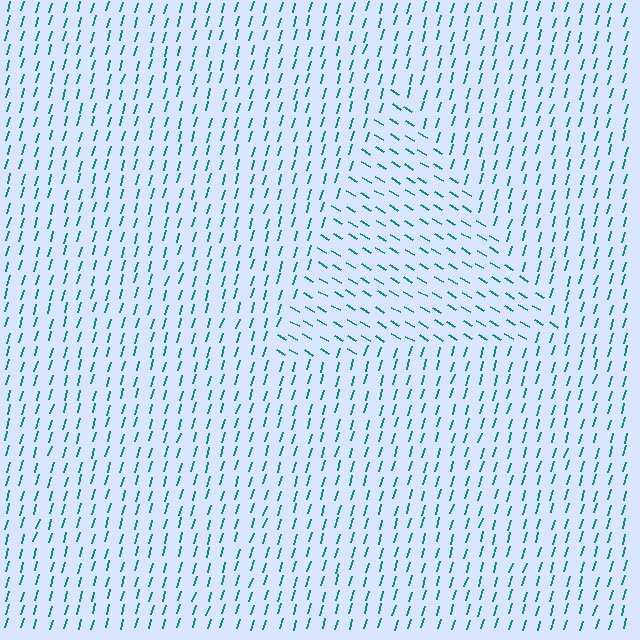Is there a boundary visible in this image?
Yes, there is a texture boundary formed by a change in line orientation.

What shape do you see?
I see a triangle.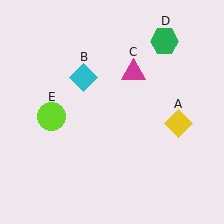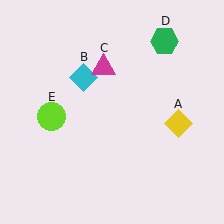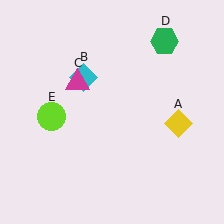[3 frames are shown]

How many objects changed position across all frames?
1 object changed position: magenta triangle (object C).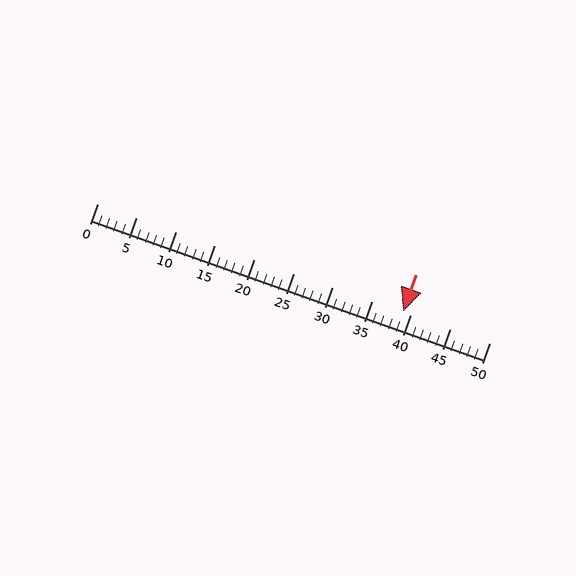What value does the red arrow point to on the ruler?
The red arrow points to approximately 39.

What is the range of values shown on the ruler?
The ruler shows values from 0 to 50.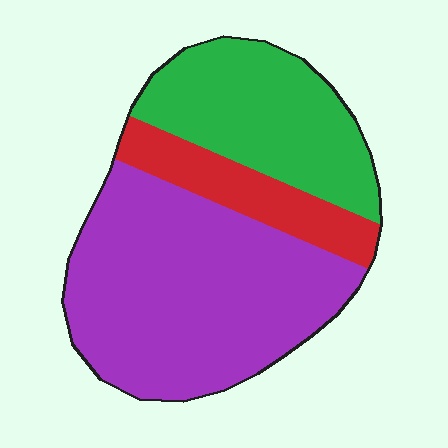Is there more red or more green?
Green.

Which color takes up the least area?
Red, at roughly 15%.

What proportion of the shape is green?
Green takes up about one third (1/3) of the shape.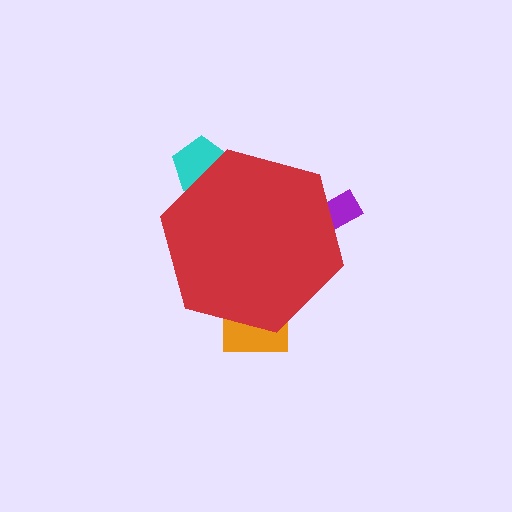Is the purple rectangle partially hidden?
Yes, the purple rectangle is partially hidden behind the red hexagon.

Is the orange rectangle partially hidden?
Yes, the orange rectangle is partially hidden behind the red hexagon.